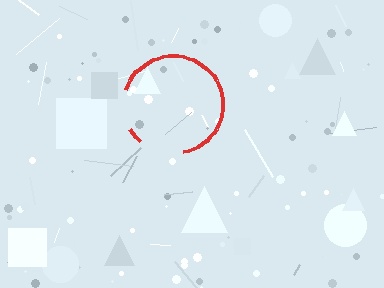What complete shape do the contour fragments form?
The contour fragments form a circle.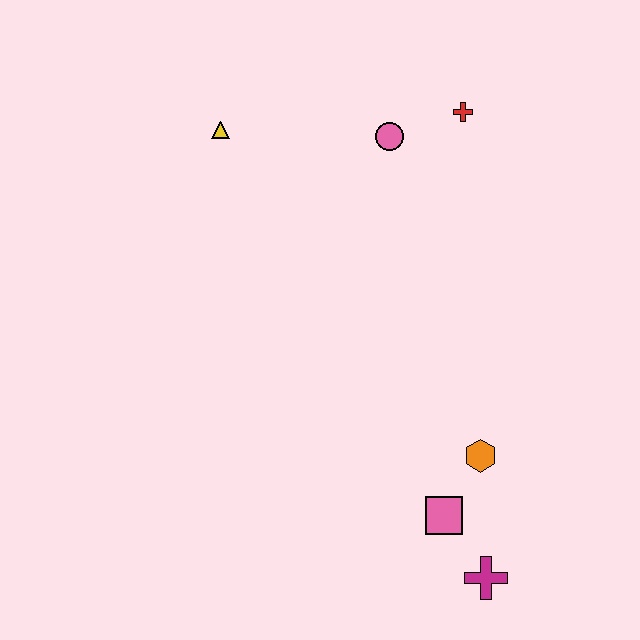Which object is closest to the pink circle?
The red cross is closest to the pink circle.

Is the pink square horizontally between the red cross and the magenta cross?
No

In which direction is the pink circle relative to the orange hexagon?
The pink circle is above the orange hexagon.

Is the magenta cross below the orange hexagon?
Yes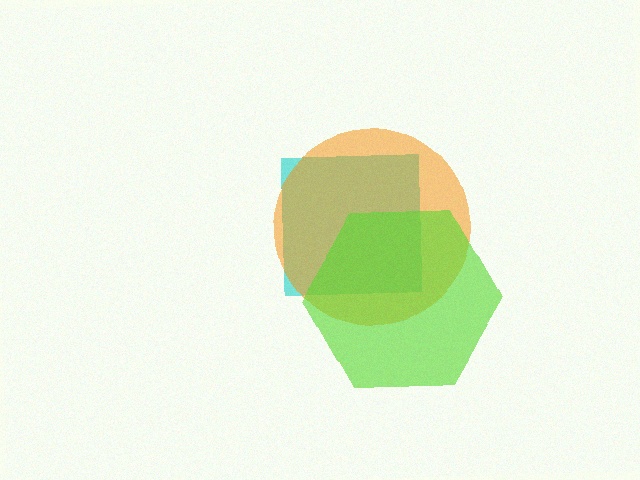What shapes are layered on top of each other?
The layered shapes are: a cyan square, an orange circle, a lime hexagon.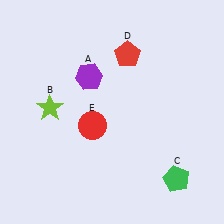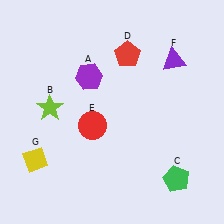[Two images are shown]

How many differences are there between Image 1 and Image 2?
There are 2 differences between the two images.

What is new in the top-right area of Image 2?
A purple triangle (F) was added in the top-right area of Image 2.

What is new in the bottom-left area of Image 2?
A yellow diamond (G) was added in the bottom-left area of Image 2.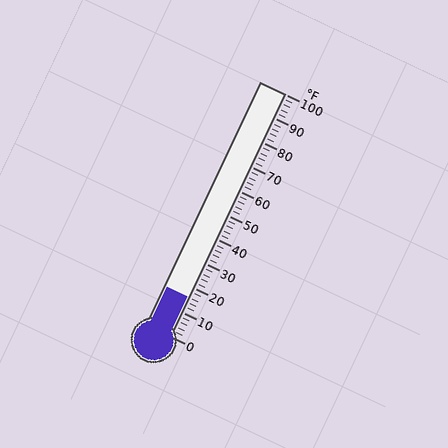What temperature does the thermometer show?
The thermometer shows approximately 16°F.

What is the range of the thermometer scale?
The thermometer scale ranges from 0°F to 100°F.